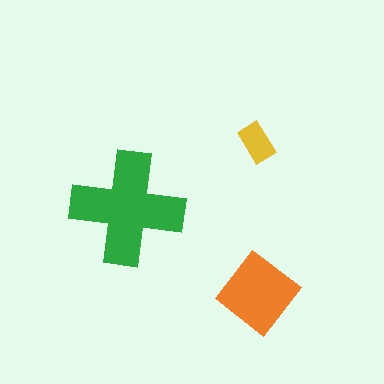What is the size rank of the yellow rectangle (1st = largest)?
3rd.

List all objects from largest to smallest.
The green cross, the orange diamond, the yellow rectangle.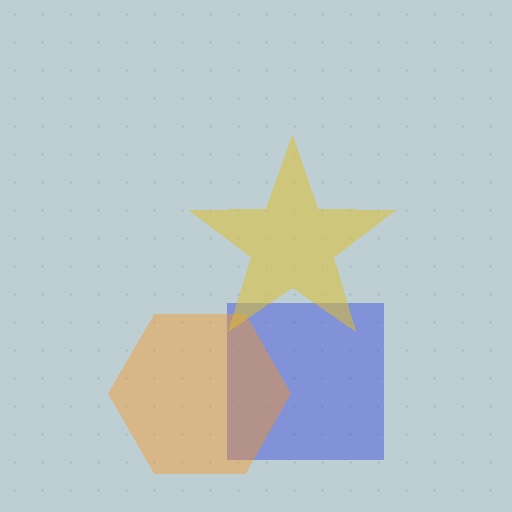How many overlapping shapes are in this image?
There are 3 overlapping shapes in the image.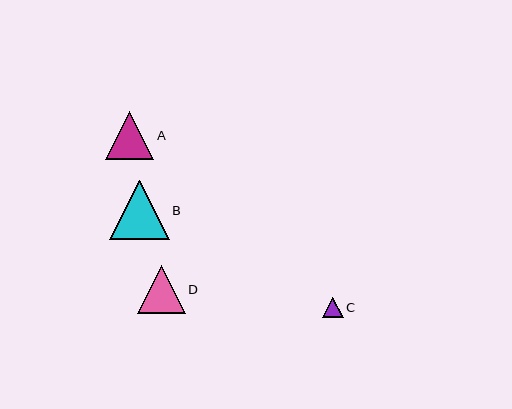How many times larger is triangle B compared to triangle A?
Triangle B is approximately 1.2 times the size of triangle A.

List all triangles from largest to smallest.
From largest to smallest: B, A, D, C.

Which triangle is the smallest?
Triangle C is the smallest with a size of approximately 21 pixels.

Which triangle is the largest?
Triangle B is the largest with a size of approximately 59 pixels.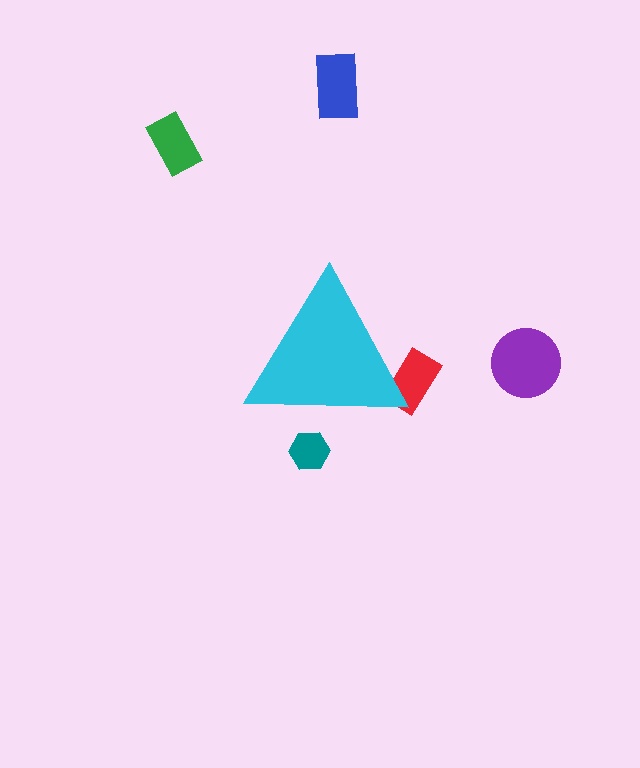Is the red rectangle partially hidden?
Yes, the red rectangle is partially hidden behind the cyan triangle.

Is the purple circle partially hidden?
No, the purple circle is fully visible.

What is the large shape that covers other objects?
A cyan triangle.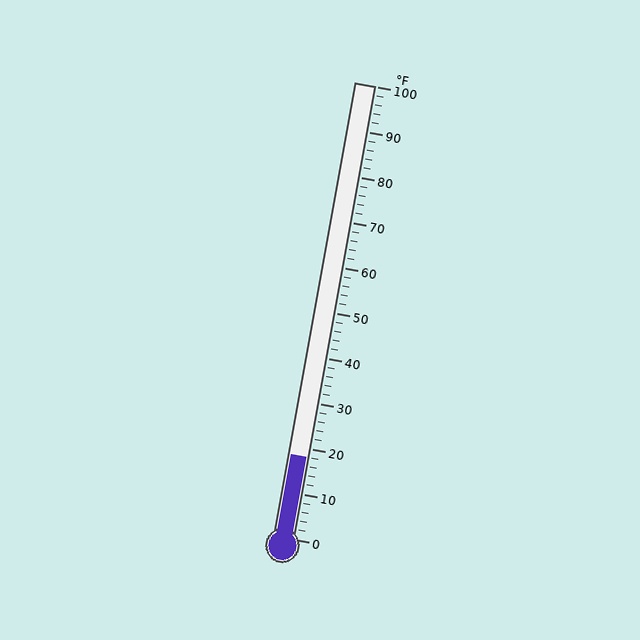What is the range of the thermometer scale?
The thermometer scale ranges from 0°F to 100°F.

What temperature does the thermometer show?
The thermometer shows approximately 18°F.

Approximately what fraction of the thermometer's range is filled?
The thermometer is filled to approximately 20% of its range.